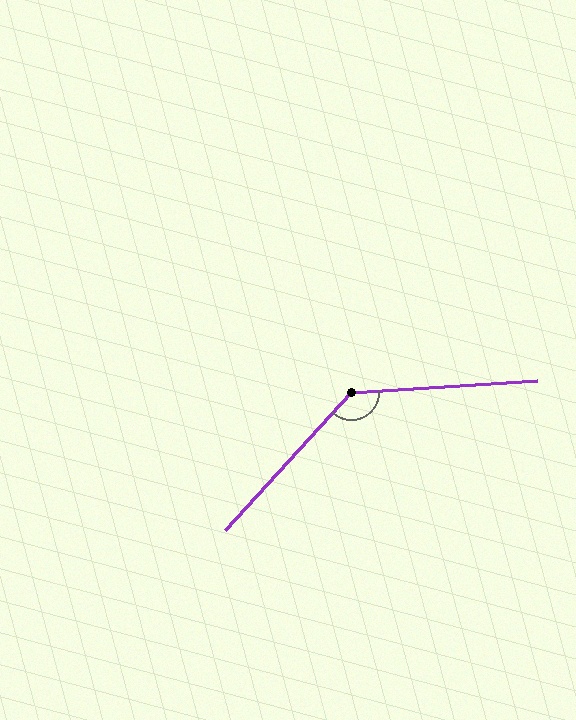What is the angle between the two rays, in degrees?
Approximately 136 degrees.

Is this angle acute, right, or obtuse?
It is obtuse.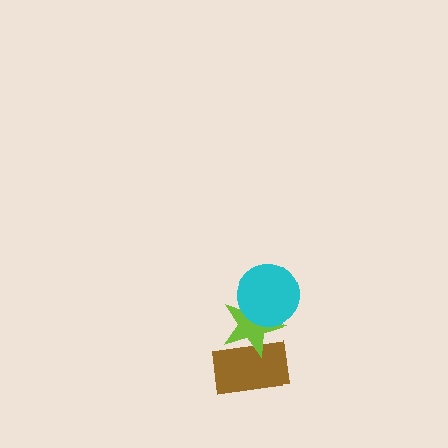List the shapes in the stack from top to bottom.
From top to bottom: the cyan circle, the lime star, the brown rectangle.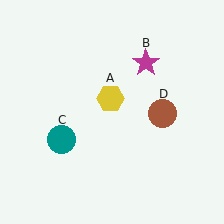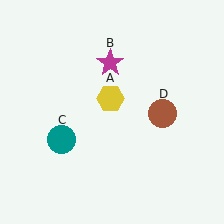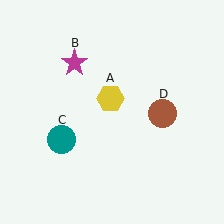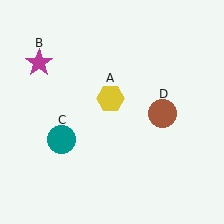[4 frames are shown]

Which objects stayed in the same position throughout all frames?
Yellow hexagon (object A) and teal circle (object C) and brown circle (object D) remained stationary.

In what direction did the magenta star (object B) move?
The magenta star (object B) moved left.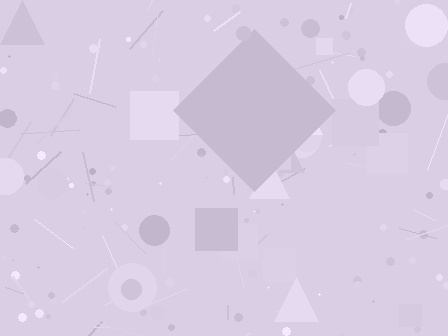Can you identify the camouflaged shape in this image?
The camouflaged shape is a diamond.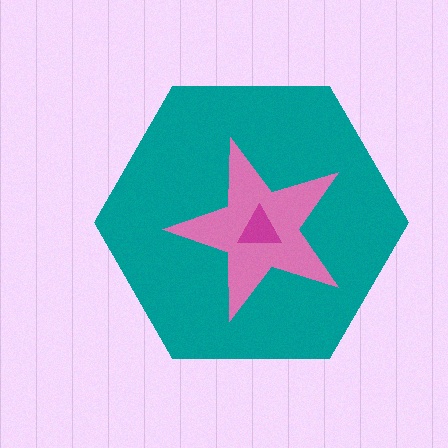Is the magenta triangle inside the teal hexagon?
Yes.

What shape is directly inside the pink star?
The magenta triangle.